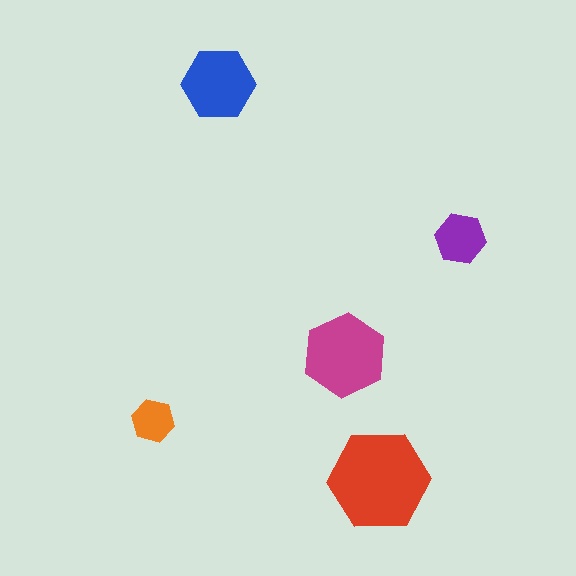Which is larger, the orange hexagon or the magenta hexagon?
The magenta one.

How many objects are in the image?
There are 5 objects in the image.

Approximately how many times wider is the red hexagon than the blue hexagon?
About 1.5 times wider.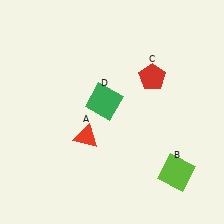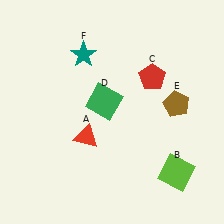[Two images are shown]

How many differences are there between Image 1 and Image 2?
There are 2 differences between the two images.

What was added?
A brown pentagon (E), a teal star (F) were added in Image 2.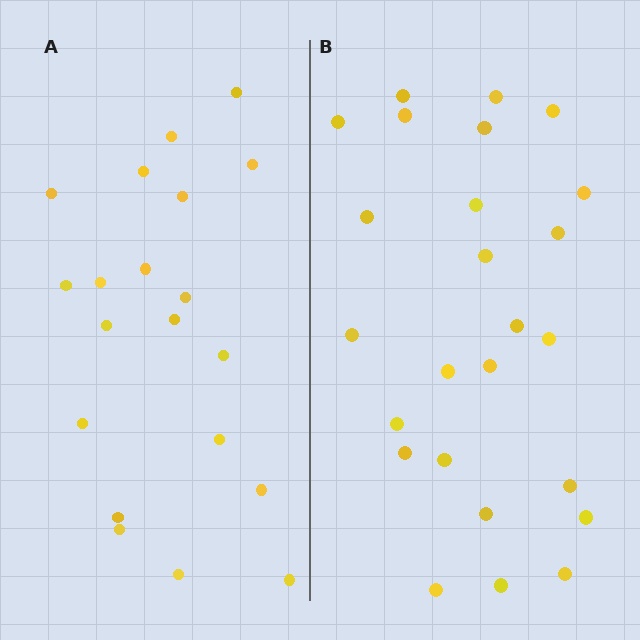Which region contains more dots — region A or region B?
Region B (the right region) has more dots.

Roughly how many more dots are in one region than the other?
Region B has about 5 more dots than region A.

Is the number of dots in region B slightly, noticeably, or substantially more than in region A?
Region B has noticeably more, but not dramatically so. The ratio is roughly 1.2 to 1.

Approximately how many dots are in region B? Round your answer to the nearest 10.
About 20 dots. (The exact count is 25, which rounds to 20.)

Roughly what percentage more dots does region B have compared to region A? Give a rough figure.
About 25% more.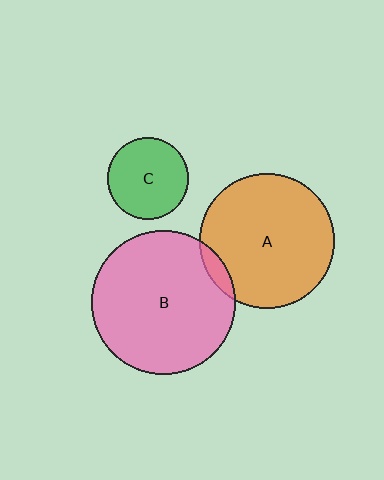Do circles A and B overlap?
Yes.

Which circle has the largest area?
Circle B (pink).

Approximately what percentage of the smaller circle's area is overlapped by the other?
Approximately 5%.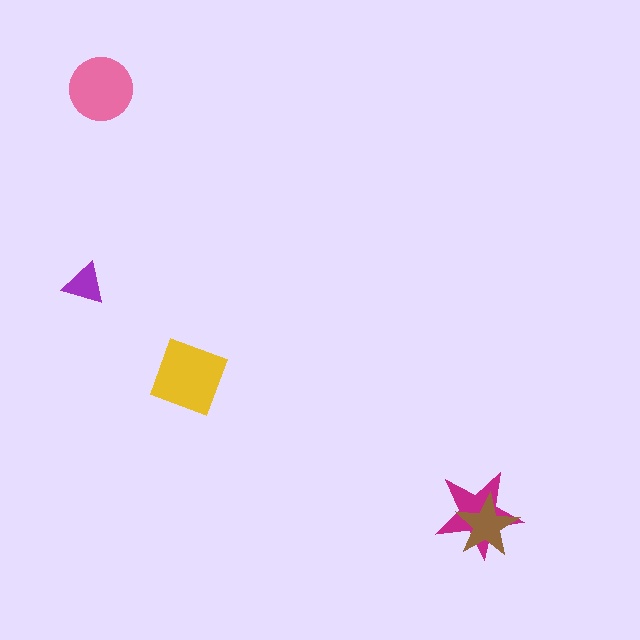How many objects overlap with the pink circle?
0 objects overlap with the pink circle.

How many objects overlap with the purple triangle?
0 objects overlap with the purple triangle.